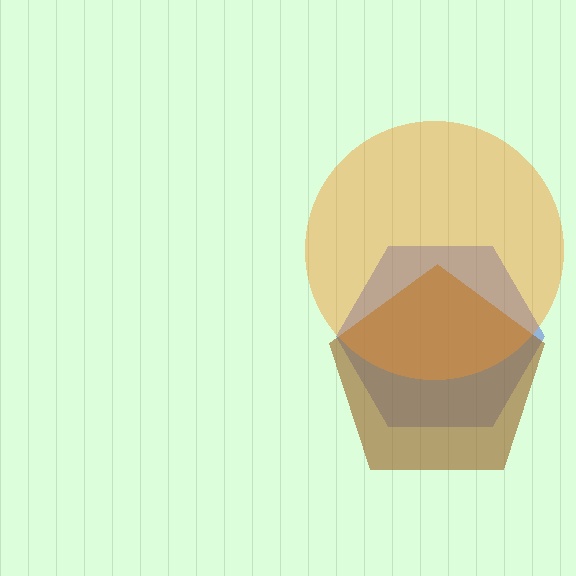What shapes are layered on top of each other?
The layered shapes are: a blue hexagon, a brown pentagon, an orange circle.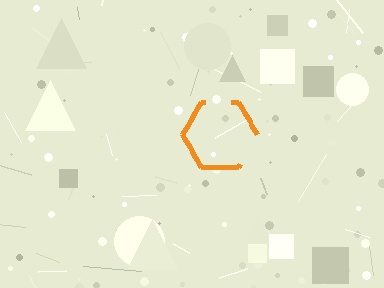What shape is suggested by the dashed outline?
The dashed outline suggests a hexagon.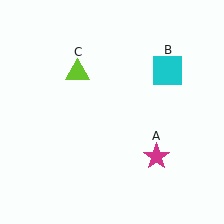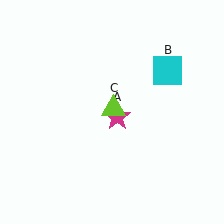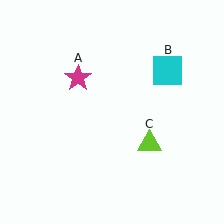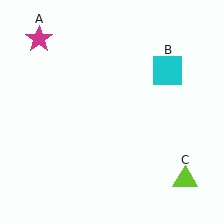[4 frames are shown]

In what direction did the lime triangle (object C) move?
The lime triangle (object C) moved down and to the right.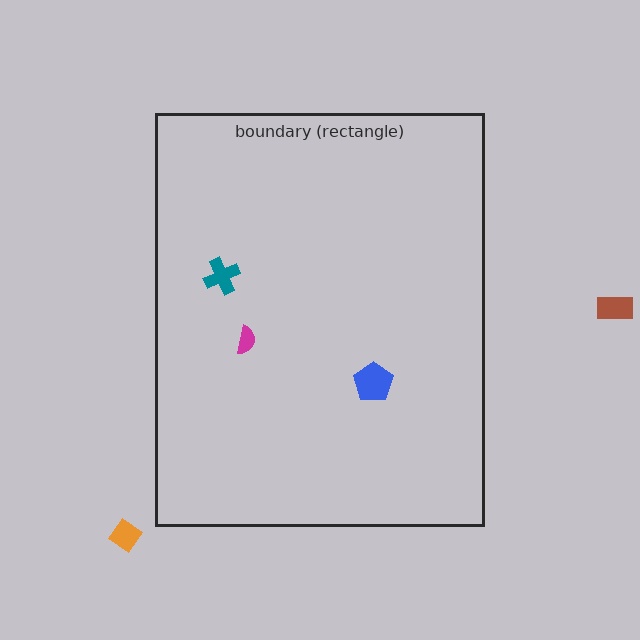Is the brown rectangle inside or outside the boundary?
Outside.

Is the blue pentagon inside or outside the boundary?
Inside.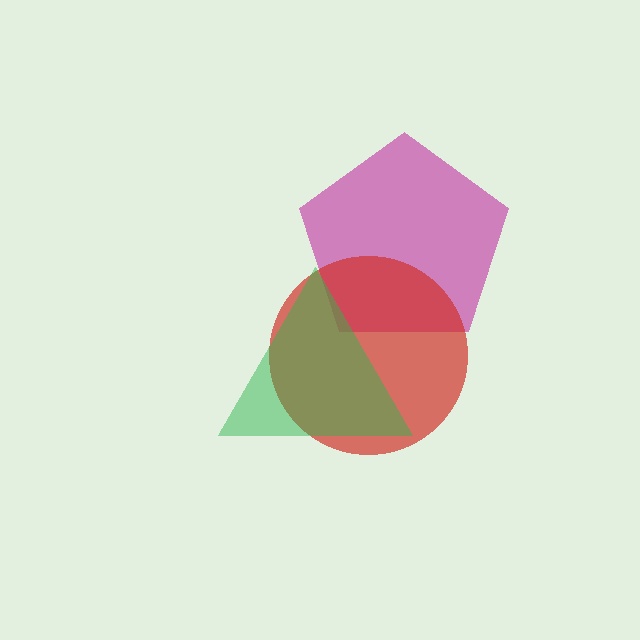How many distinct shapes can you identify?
There are 3 distinct shapes: a magenta pentagon, a red circle, a green triangle.